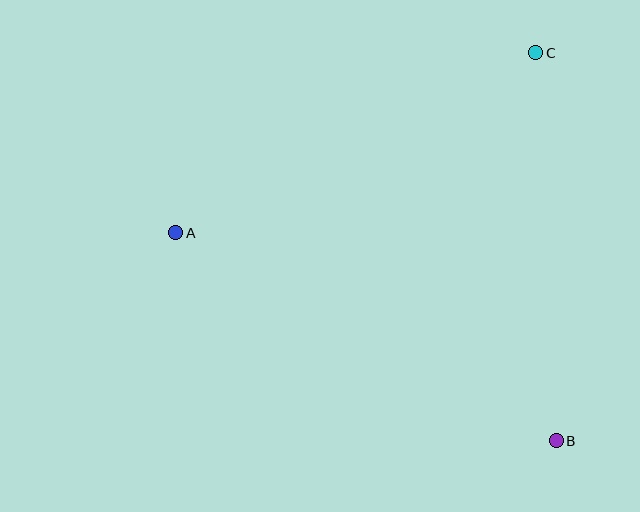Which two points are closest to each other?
Points B and C are closest to each other.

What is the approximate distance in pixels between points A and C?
The distance between A and C is approximately 403 pixels.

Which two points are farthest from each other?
Points A and B are farthest from each other.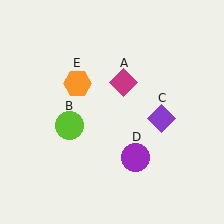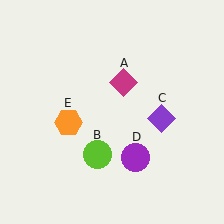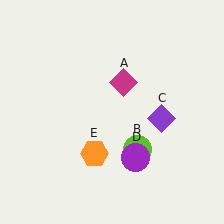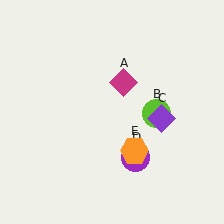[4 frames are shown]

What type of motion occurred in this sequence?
The lime circle (object B), orange hexagon (object E) rotated counterclockwise around the center of the scene.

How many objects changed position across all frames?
2 objects changed position: lime circle (object B), orange hexagon (object E).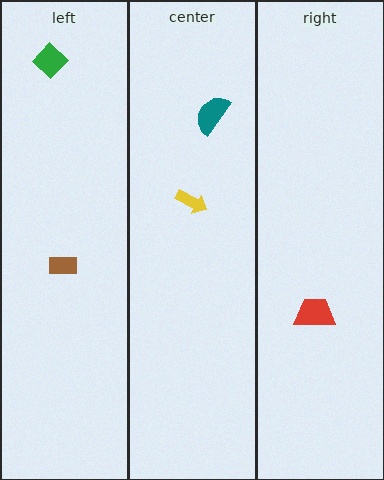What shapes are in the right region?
The red trapezoid.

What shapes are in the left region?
The green diamond, the brown rectangle.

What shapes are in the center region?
The yellow arrow, the teal semicircle.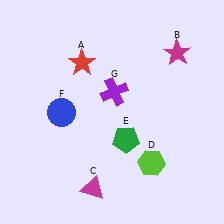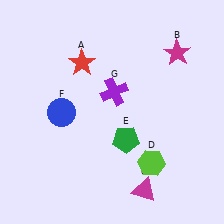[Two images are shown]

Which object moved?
The magenta triangle (C) moved right.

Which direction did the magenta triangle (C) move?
The magenta triangle (C) moved right.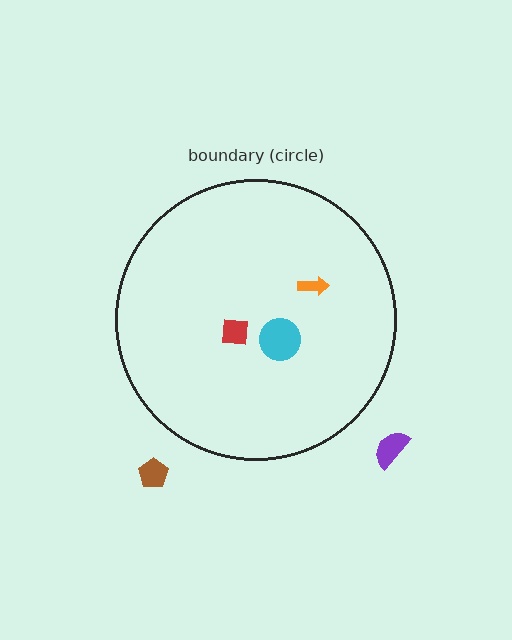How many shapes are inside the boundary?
3 inside, 2 outside.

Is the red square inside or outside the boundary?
Inside.